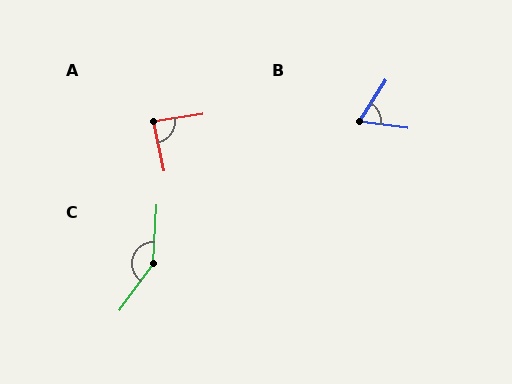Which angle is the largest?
C, at approximately 148 degrees.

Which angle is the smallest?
B, at approximately 66 degrees.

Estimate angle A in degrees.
Approximately 87 degrees.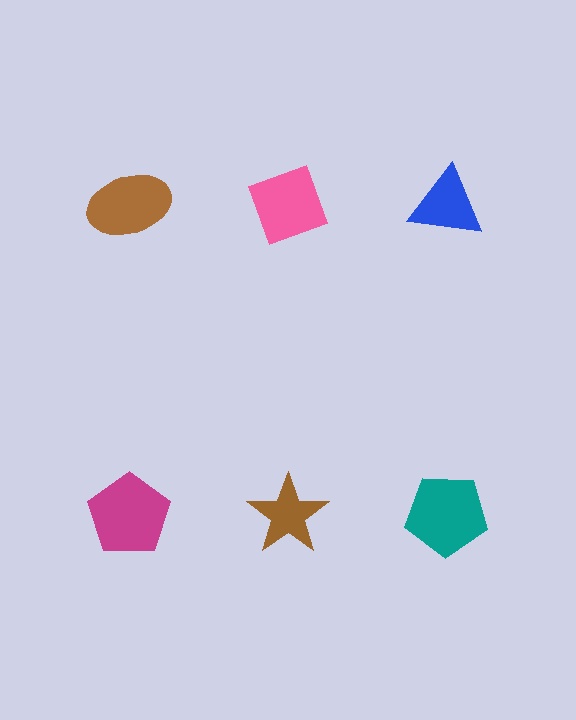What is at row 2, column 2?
A brown star.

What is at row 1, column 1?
A brown ellipse.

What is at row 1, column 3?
A blue triangle.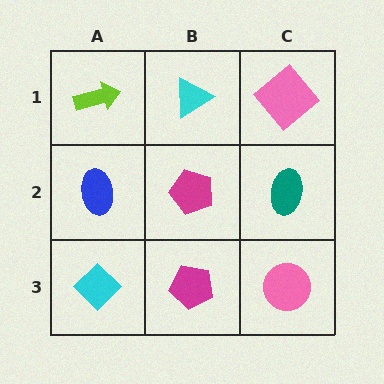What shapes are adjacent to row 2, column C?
A pink diamond (row 1, column C), a pink circle (row 3, column C), a magenta pentagon (row 2, column B).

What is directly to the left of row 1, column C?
A cyan triangle.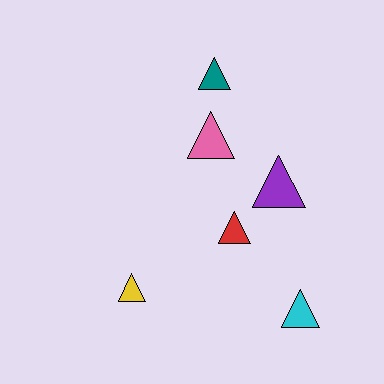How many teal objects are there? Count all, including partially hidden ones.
There is 1 teal object.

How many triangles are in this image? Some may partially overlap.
There are 6 triangles.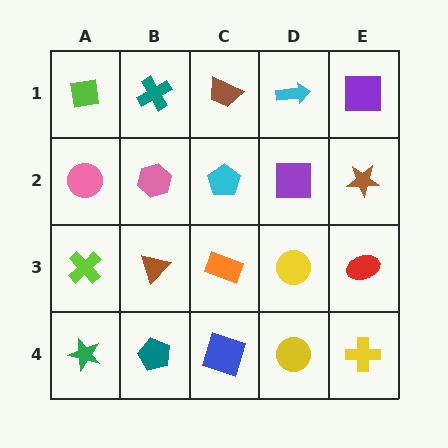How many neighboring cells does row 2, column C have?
4.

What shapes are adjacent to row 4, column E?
A red ellipse (row 3, column E), a yellow circle (row 4, column D).